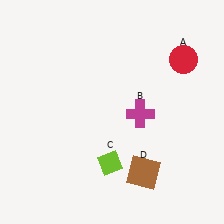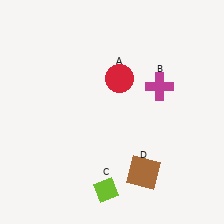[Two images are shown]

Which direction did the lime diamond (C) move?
The lime diamond (C) moved down.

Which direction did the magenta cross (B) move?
The magenta cross (B) moved up.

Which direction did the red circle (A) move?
The red circle (A) moved left.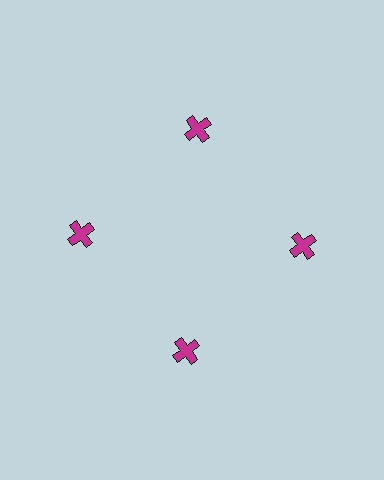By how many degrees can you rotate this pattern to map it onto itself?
The pattern maps onto itself every 90 degrees of rotation.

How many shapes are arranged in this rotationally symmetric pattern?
There are 4 shapes, arranged in 4 groups of 1.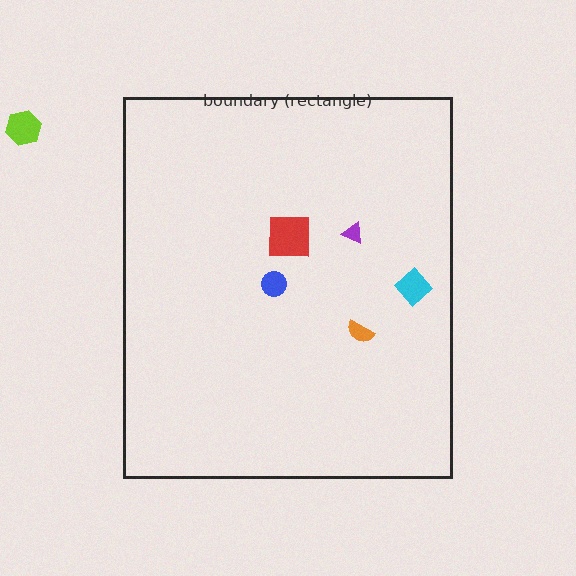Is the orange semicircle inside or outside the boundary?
Inside.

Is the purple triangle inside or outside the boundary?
Inside.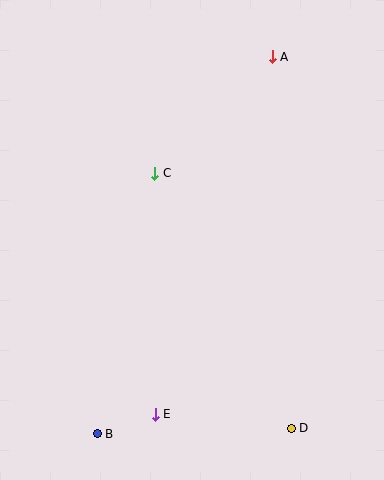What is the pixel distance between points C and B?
The distance between C and B is 267 pixels.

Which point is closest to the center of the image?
Point C at (155, 173) is closest to the center.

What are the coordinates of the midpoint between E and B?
The midpoint between E and B is at (126, 424).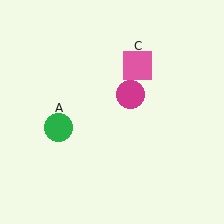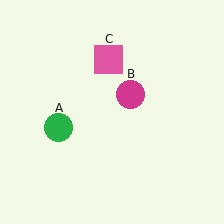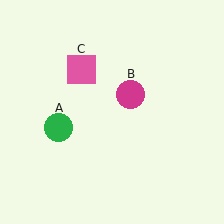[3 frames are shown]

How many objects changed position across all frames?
1 object changed position: pink square (object C).